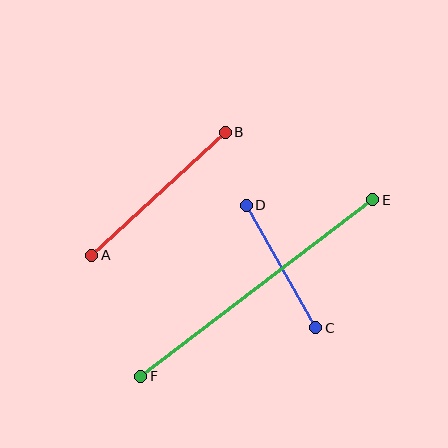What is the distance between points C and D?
The distance is approximately 141 pixels.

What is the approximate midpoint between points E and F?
The midpoint is at approximately (257, 288) pixels.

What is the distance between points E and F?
The distance is approximately 292 pixels.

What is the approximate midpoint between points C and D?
The midpoint is at approximately (281, 267) pixels.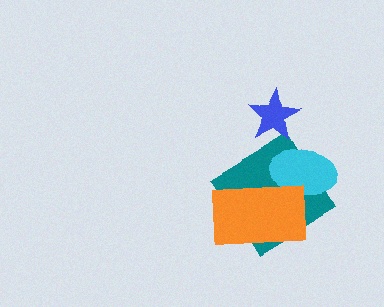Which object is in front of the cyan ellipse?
The orange rectangle is in front of the cyan ellipse.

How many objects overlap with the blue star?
0 objects overlap with the blue star.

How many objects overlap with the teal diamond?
2 objects overlap with the teal diamond.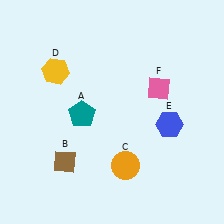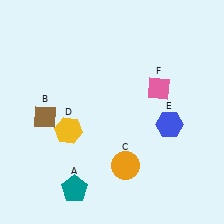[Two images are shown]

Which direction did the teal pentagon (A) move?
The teal pentagon (A) moved down.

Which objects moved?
The objects that moved are: the teal pentagon (A), the brown diamond (B), the yellow hexagon (D).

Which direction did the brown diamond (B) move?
The brown diamond (B) moved up.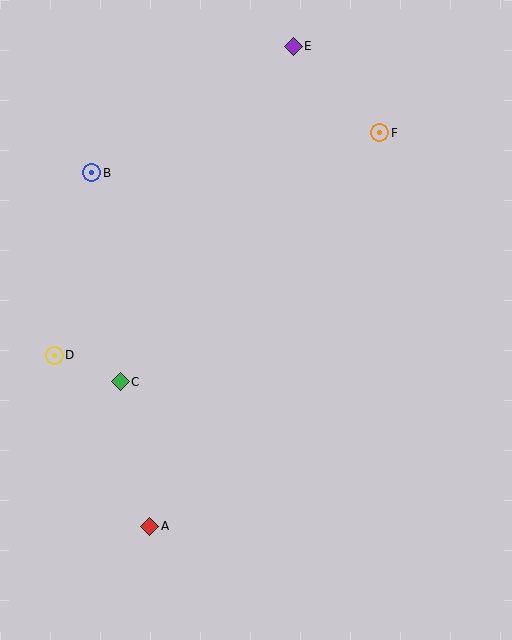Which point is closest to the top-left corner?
Point B is closest to the top-left corner.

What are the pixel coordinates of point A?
Point A is at (150, 526).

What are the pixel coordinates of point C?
Point C is at (120, 382).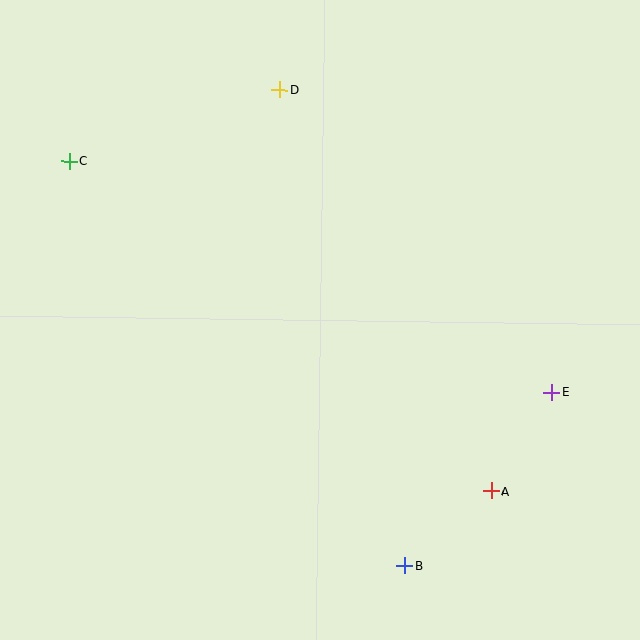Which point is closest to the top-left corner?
Point C is closest to the top-left corner.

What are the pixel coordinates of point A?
Point A is at (491, 491).